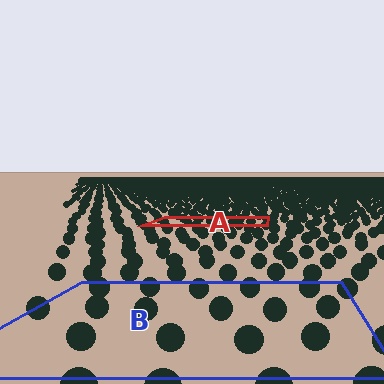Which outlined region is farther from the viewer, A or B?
Region A is farther from the viewer — the texture elements inside it appear smaller and more densely packed.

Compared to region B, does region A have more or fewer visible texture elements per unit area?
Region A has more texture elements per unit area — they are packed more densely because it is farther away.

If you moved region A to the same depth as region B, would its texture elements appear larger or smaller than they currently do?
They would appear larger. At a closer depth, the same texture elements are projected at a bigger on-screen size.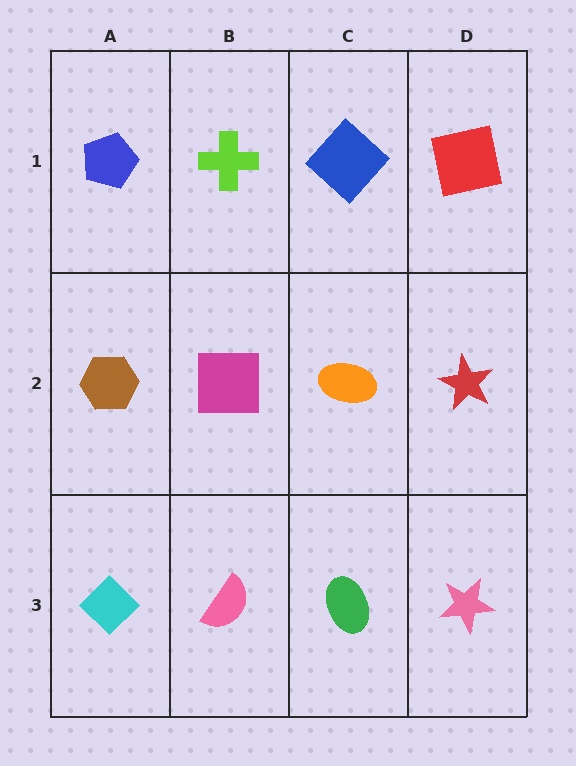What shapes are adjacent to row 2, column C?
A blue diamond (row 1, column C), a green ellipse (row 3, column C), a magenta square (row 2, column B), a red star (row 2, column D).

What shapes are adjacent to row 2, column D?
A red square (row 1, column D), a pink star (row 3, column D), an orange ellipse (row 2, column C).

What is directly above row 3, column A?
A brown hexagon.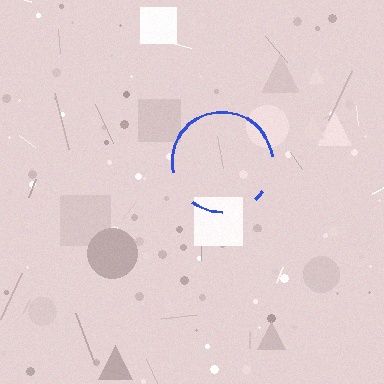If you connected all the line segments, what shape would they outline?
They would outline a circle.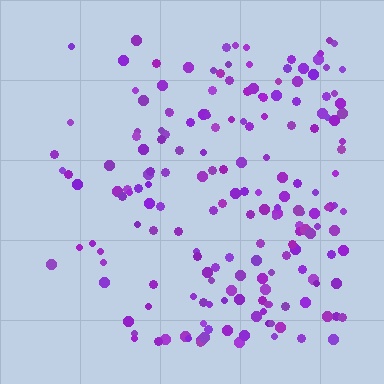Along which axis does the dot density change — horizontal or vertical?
Horizontal.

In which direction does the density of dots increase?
From left to right, with the right side densest.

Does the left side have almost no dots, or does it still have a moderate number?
Still a moderate number, just noticeably fewer than the right.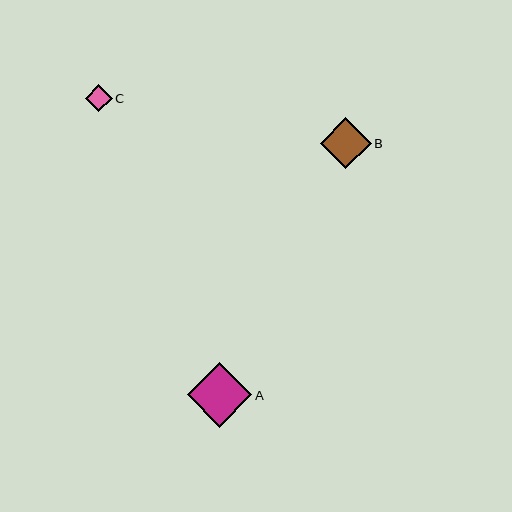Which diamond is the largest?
Diamond A is the largest with a size of approximately 65 pixels.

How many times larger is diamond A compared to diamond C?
Diamond A is approximately 2.4 times the size of diamond C.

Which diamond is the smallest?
Diamond C is the smallest with a size of approximately 27 pixels.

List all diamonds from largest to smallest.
From largest to smallest: A, B, C.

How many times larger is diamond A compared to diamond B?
Diamond A is approximately 1.3 times the size of diamond B.